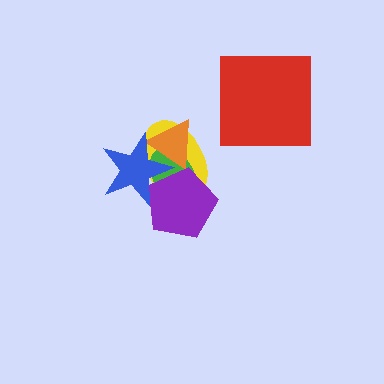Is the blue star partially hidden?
No, no other shape covers it.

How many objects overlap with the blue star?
4 objects overlap with the blue star.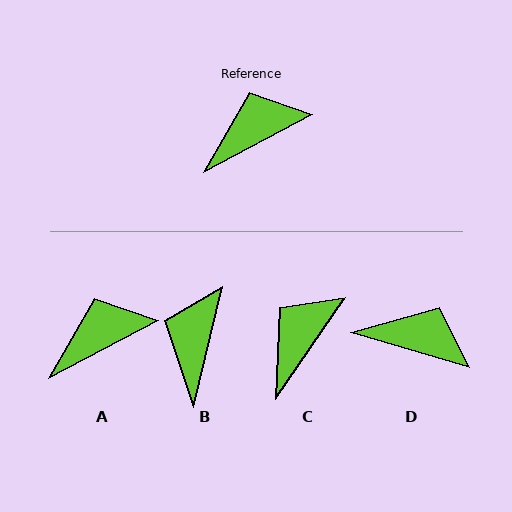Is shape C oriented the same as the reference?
No, it is off by about 28 degrees.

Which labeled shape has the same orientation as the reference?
A.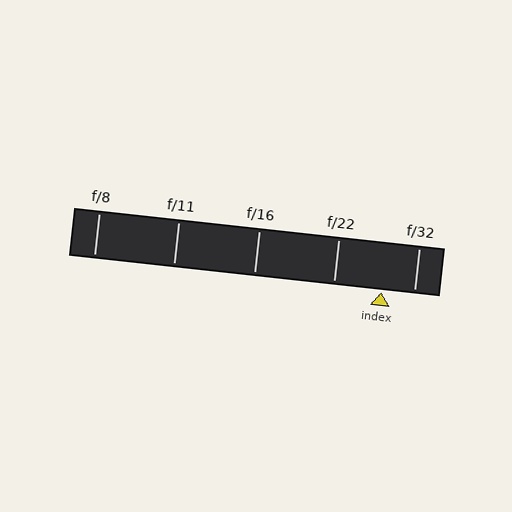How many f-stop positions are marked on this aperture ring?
There are 5 f-stop positions marked.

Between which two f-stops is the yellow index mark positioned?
The index mark is between f/22 and f/32.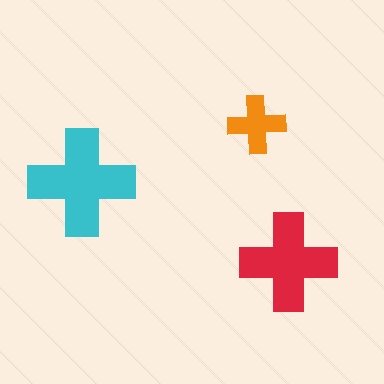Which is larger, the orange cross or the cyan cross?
The cyan one.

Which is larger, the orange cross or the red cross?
The red one.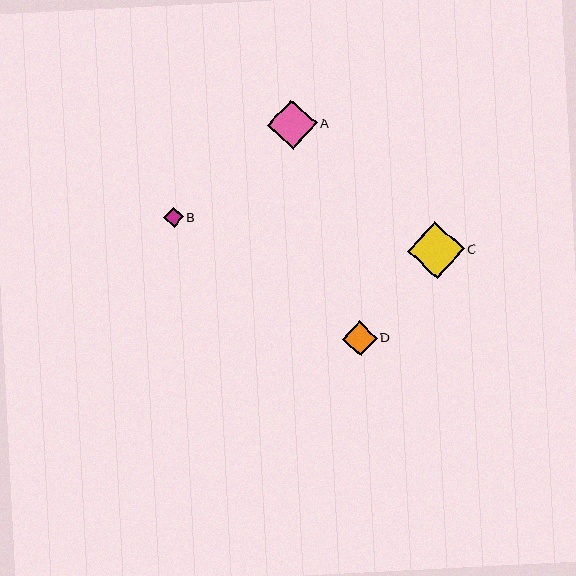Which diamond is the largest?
Diamond C is the largest with a size of approximately 57 pixels.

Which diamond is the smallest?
Diamond B is the smallest with a size of approximately 20 pixels.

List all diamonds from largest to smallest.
From largest to smallest: C, A, D, B.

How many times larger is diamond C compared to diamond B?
Diamond C is approximately 2.9 times the size of diamond B.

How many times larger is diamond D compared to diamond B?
Diamond D is approximately 1.8 times the size of diamond B.